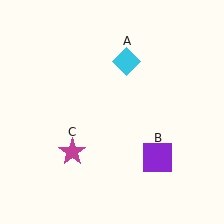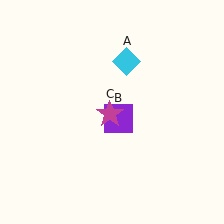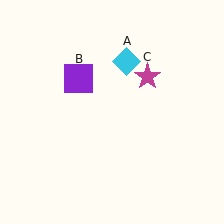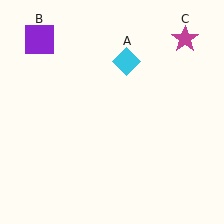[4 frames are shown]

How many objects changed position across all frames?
2 objects changed position: purple square (object B), magenta star (object C).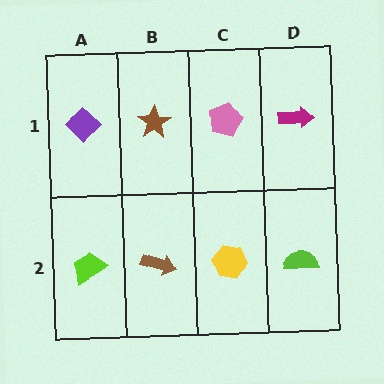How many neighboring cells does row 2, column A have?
2.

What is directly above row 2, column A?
A purple diamond.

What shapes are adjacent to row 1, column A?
A lime trapezoid (row 2, column A), a brown star (row 1, column B).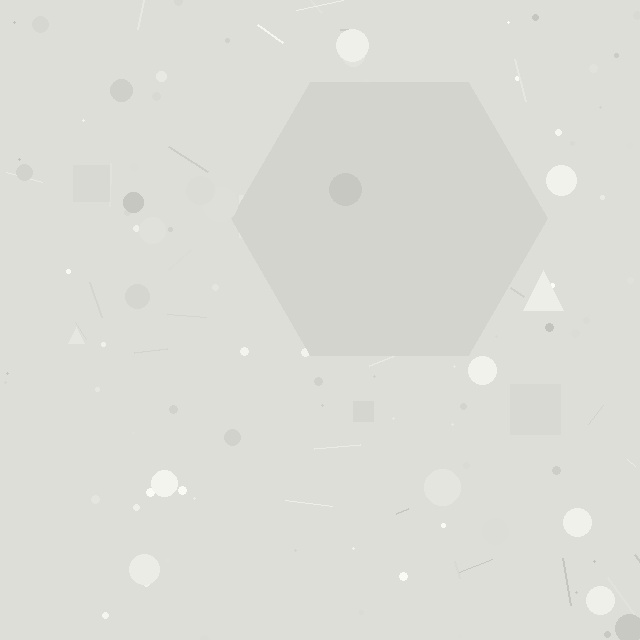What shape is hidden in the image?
A hexagon is hidden in the image.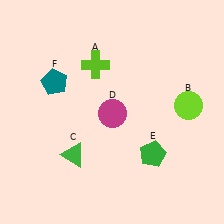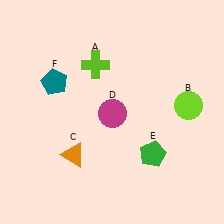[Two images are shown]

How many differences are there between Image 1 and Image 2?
There is 1 difference between the two images.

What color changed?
The triangle (C) changed from green in Image 1 to orange in Image 2.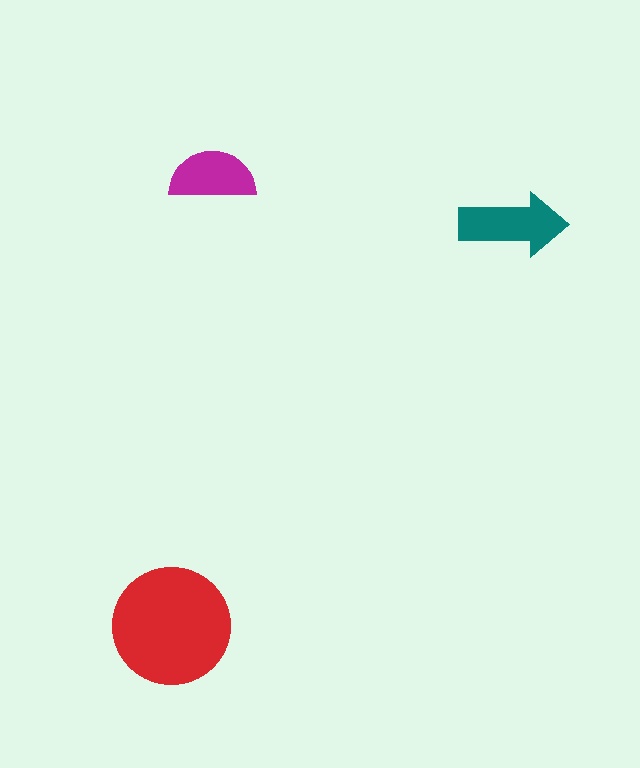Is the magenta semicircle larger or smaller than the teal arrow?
Smaller.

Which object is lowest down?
The red circle is bottommost.